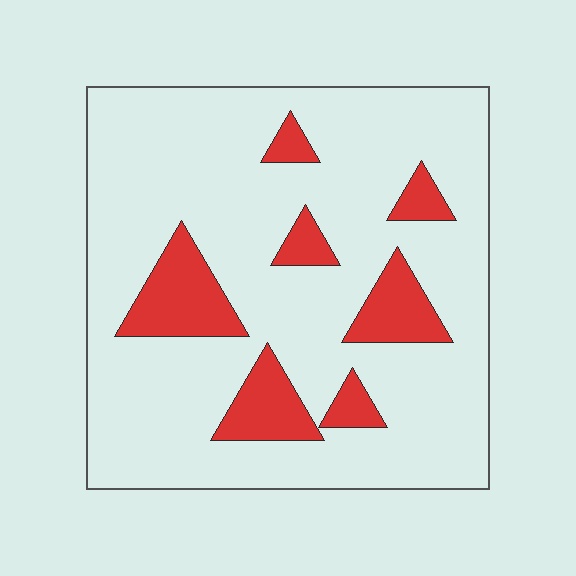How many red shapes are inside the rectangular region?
7.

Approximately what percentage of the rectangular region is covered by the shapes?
Approximately 15%.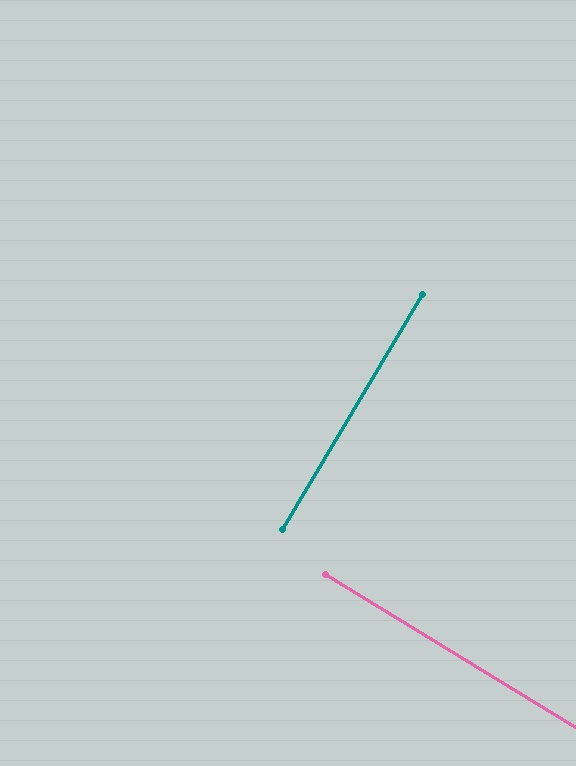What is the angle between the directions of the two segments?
Approximately 89 degrees.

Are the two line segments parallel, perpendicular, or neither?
Perpendicular — they meet at approximately 89°.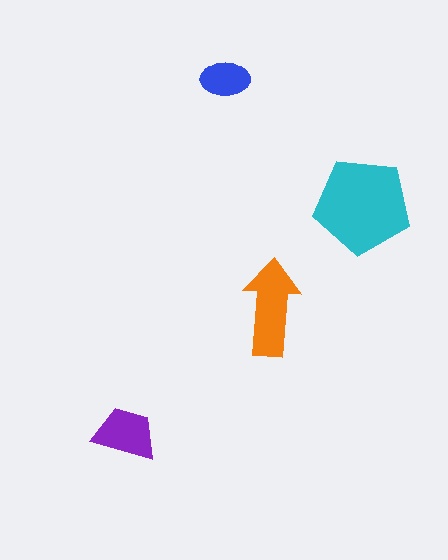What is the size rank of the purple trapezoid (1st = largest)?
3rd.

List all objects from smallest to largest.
The blue ellipse, the purple trapezoid, the orange arrow, the cyan pentagon.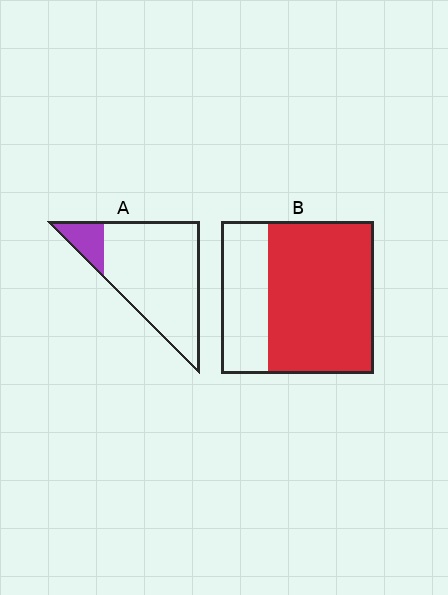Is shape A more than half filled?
No.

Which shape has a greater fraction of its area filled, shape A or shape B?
Shape B.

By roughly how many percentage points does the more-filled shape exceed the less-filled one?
By roughly 55 percentage points (B over A).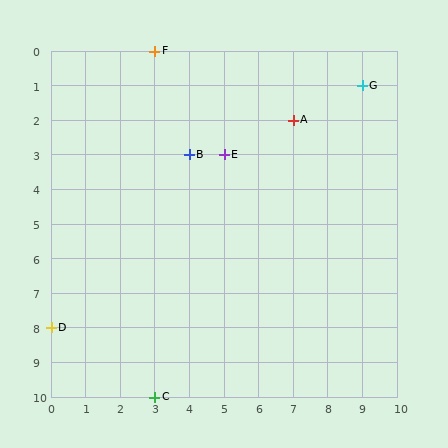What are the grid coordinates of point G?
Point G is at grid coordinates (9, 1).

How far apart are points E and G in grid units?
Points E and G are 4 columns and 2 rows apart (about 4.5 grid units diagonally).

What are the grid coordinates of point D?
Point D is at grid coordinates (0, 8).